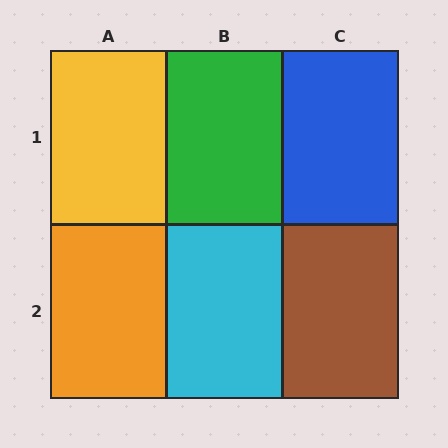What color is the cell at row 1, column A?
Yellow.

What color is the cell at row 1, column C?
Blue.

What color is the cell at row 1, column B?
Green.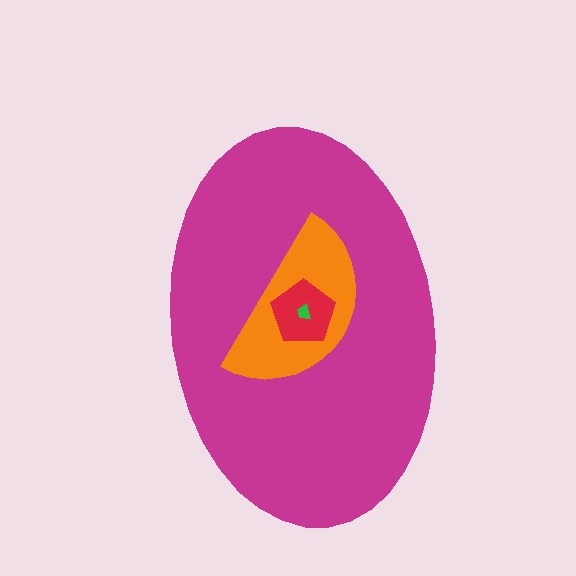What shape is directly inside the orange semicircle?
The red pentagon.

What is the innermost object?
The green trapezoid.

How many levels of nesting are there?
4.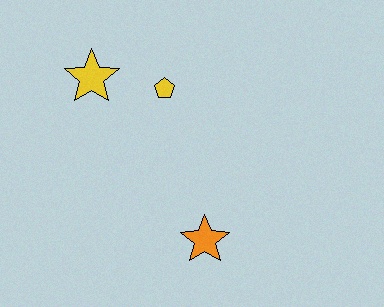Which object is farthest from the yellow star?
The orange star is farthest from the yellow star.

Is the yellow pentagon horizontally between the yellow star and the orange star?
Yes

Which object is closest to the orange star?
The yellow pentagon is closest to the orange star.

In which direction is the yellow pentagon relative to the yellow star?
The yellow pentagon is to the right of the yellow star.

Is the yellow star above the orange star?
Yes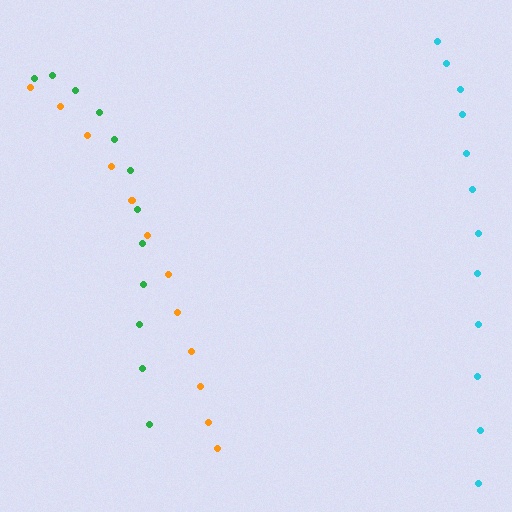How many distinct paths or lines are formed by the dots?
There are 3 distinct paths.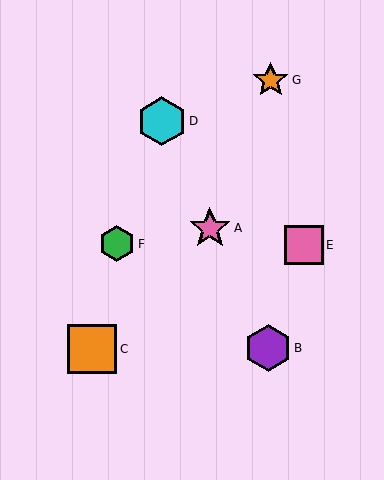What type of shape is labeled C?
Shape C is an orange square.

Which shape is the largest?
The orange square (labeled C) is the largest.